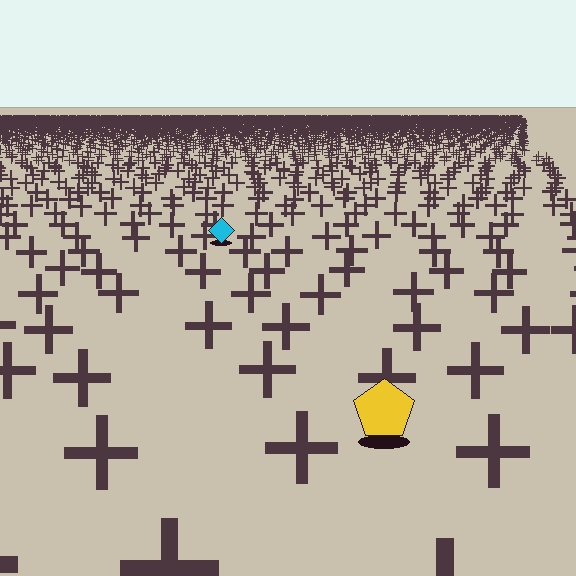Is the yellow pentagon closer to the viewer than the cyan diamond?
Yes. The yellow pentagon is closer — you can tell from the texture gradient: the ground texture is coarser near it.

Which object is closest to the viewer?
The yellow pentagon is closest. The texture marks near it are larger and more spread out.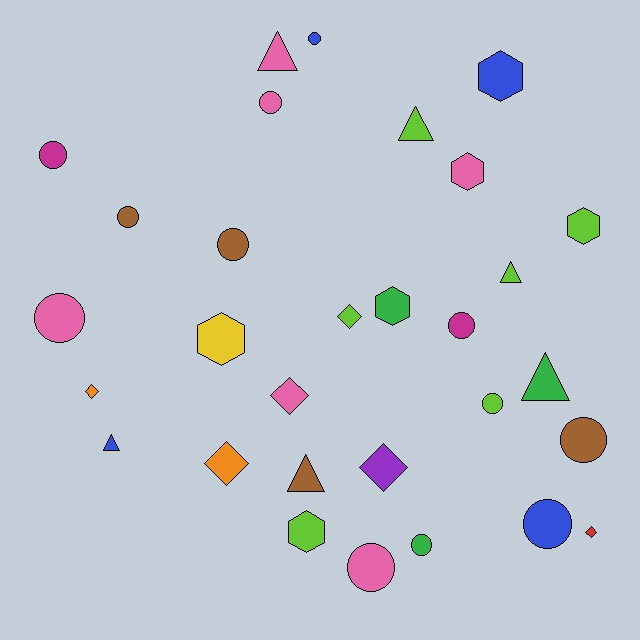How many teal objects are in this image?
There are no teal objects.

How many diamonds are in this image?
There are 6 diamonds.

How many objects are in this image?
There are 30 objects.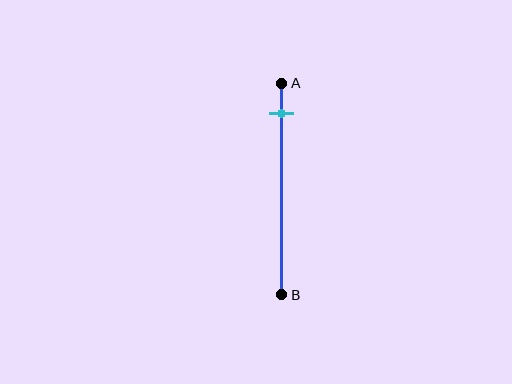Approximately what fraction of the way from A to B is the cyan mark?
The cyan mark is approximately 15% of the way from A to B.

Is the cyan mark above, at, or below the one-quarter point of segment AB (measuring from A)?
The cyan mark is above the one-quarter point of segment AB.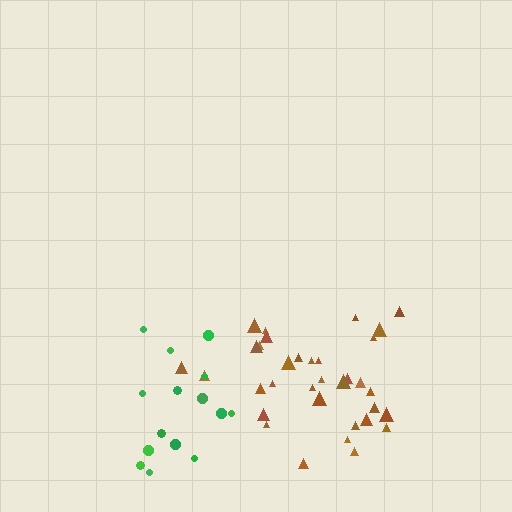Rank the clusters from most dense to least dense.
brown, green.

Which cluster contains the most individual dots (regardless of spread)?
Brown (35).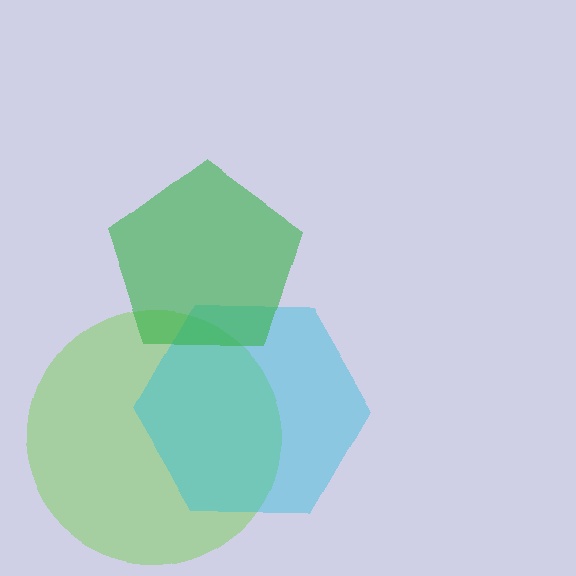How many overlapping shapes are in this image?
There are 3 overlapping shapes in the image.